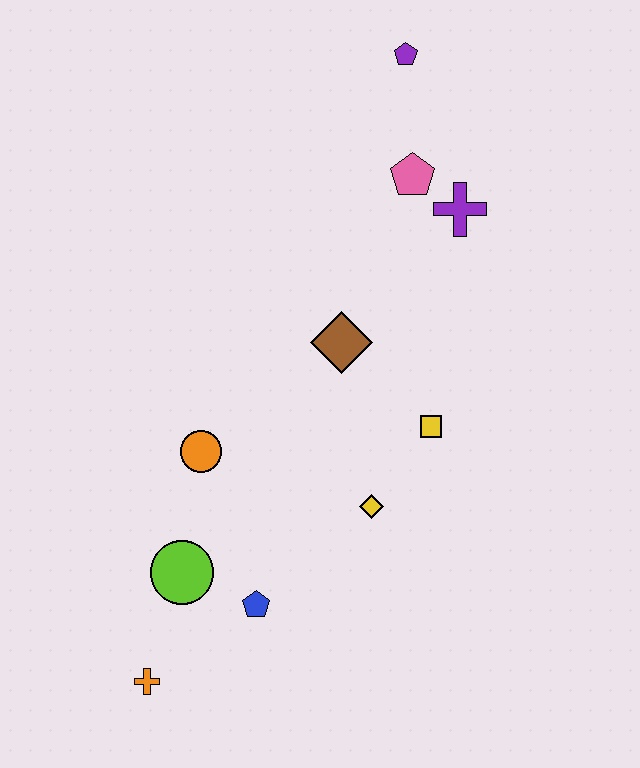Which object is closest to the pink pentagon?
The purple cross is closest to the pink pentagon.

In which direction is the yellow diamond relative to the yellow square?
The yellow diamond is below the yellow square.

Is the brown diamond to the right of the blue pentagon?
Yes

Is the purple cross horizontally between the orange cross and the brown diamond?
No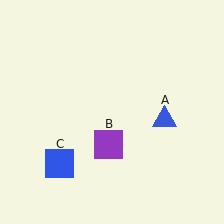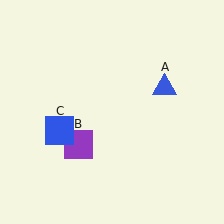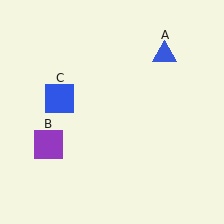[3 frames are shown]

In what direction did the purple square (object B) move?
The purple square (object B) moved left.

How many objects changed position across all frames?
3 objects changed position: blue triangle (object A), purple square (object B), blue square (object C).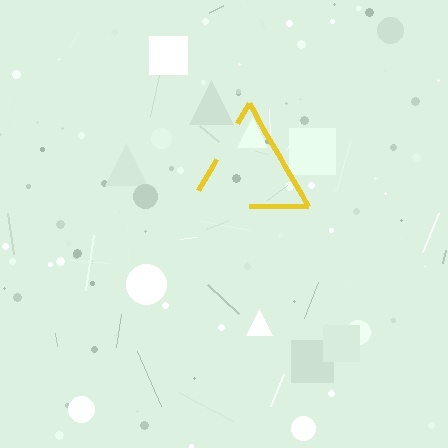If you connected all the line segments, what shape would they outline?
They would outline a triangle.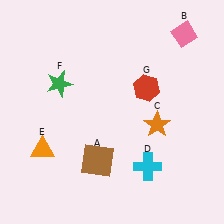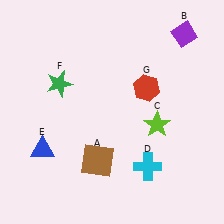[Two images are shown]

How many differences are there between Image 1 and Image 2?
There are 3 differences between the two images.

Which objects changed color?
B changed from pink to purple. C changed from orange to lime. E changed from orange to blue.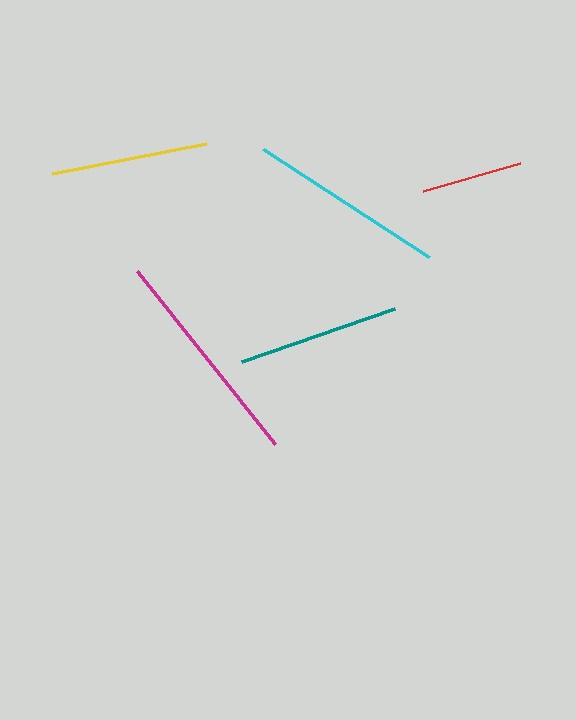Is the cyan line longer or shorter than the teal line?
The cyan line is longer than the teal line.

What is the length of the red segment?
The red segment is approximately 101 pixels long.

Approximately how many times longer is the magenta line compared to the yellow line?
The magenta line is approximately 1.4 times the length of the yellow line.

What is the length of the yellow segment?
The yellow segment is approximately 156 pixels long.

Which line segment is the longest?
The magenta line is the longest at approximately 221 pixels.